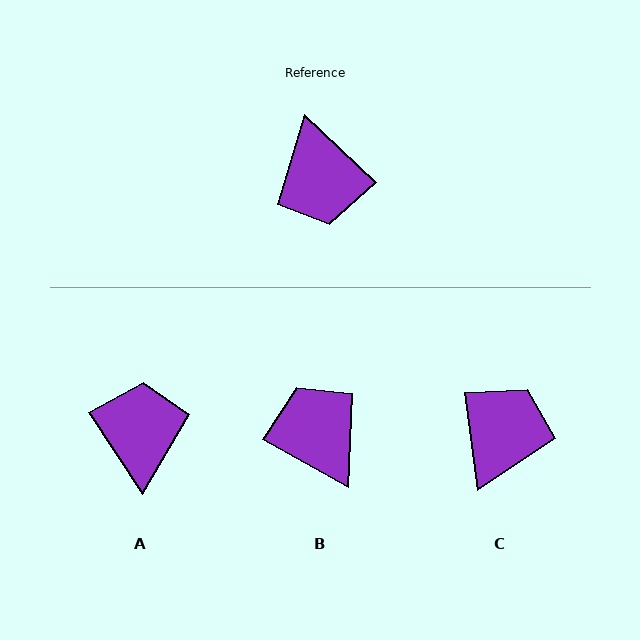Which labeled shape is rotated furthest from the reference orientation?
A, about 167 degrees away.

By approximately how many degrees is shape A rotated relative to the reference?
Approximately 167 degrees counter-clockwise.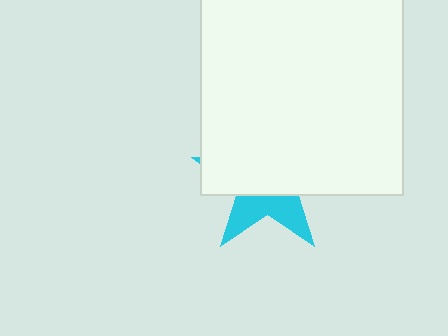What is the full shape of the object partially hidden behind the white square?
The partially hidden object is a cyan star.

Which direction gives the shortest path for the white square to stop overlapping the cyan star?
Moving up gives the shortest separation.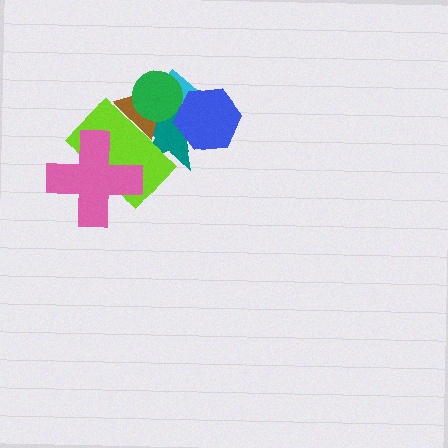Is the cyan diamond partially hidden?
Yes, it is partially covered by another shape.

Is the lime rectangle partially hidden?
Yes, it is partially covered by another shape.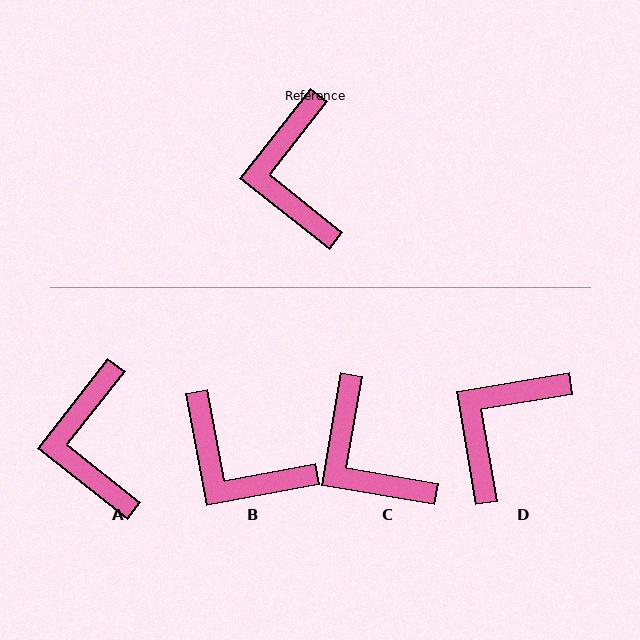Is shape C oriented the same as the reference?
No, it is off by about 29 degrees.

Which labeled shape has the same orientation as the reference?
A.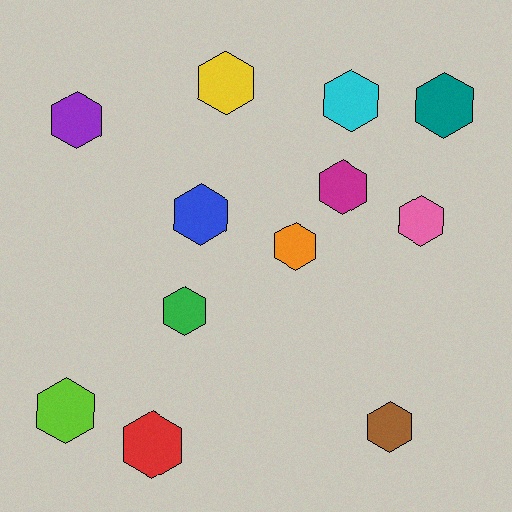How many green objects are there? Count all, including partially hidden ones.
There is 1 green object.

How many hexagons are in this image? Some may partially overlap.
There are 12 hexagons.